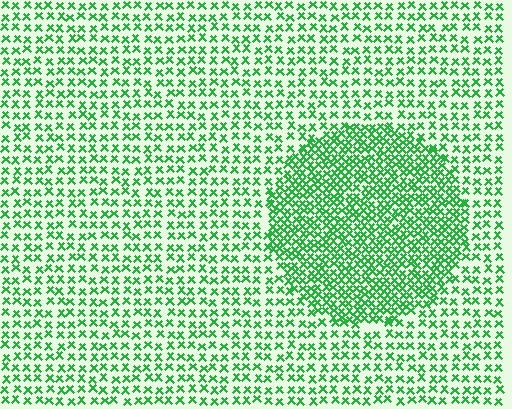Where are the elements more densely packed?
The elements are more densely packed inside the circle boundary.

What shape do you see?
I see a circle.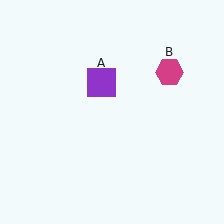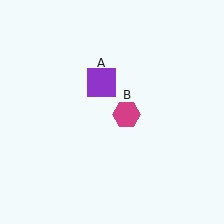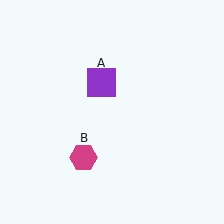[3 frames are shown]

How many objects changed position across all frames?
1 object changed position: magenta hexagon (object B).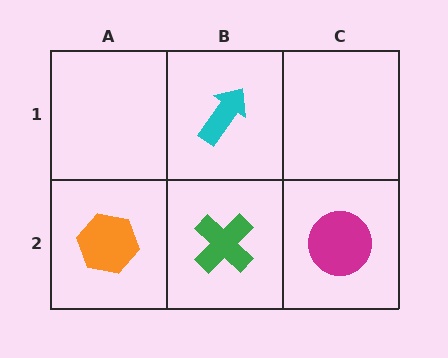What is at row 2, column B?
A green cross.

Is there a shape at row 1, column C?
No, that cell is empty.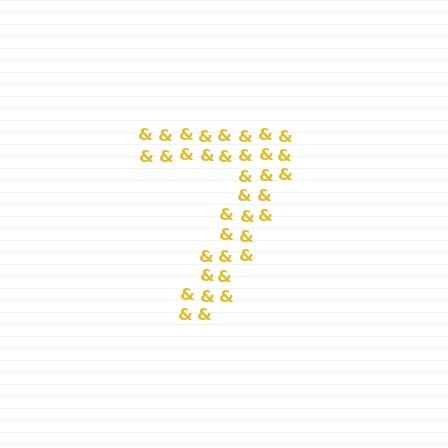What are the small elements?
The small elements are ampersands.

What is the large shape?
The large shape is the digit 7.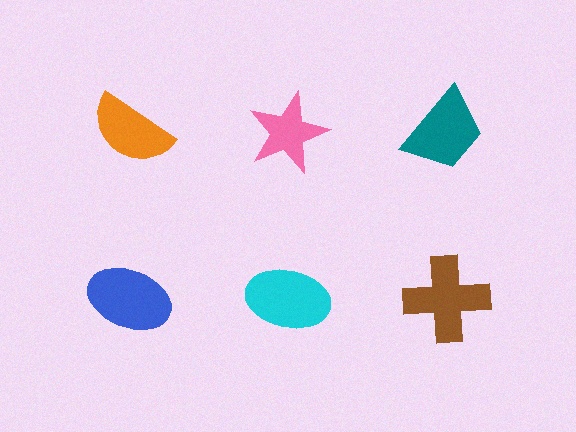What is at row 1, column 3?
A teal trapezoid.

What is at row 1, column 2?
A pink star.